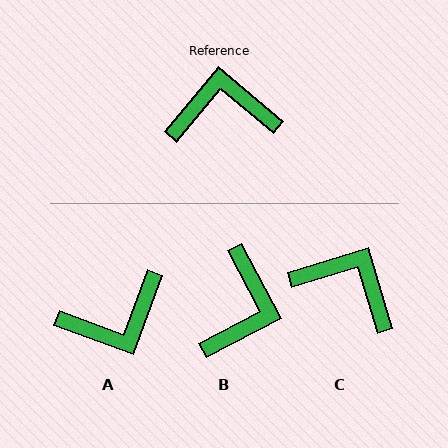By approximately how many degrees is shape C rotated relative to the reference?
Approximately 33 degrees clockwise.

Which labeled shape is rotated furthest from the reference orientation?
A, about 160 degrees away.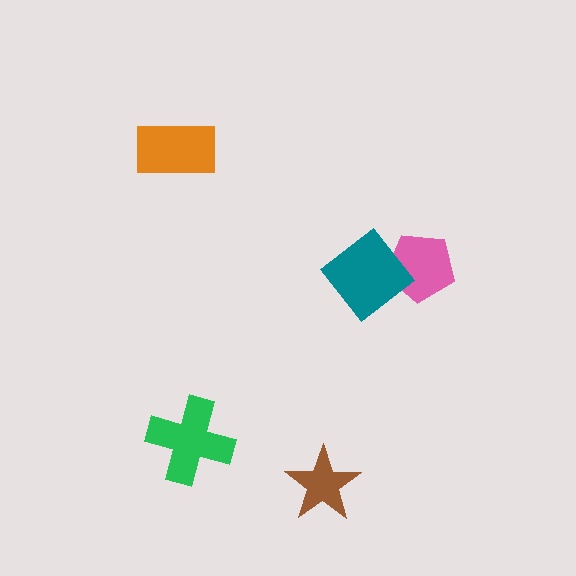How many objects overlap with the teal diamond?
1 object overlaps with the teal diamond.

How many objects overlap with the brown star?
0 objects overlap with the brown star.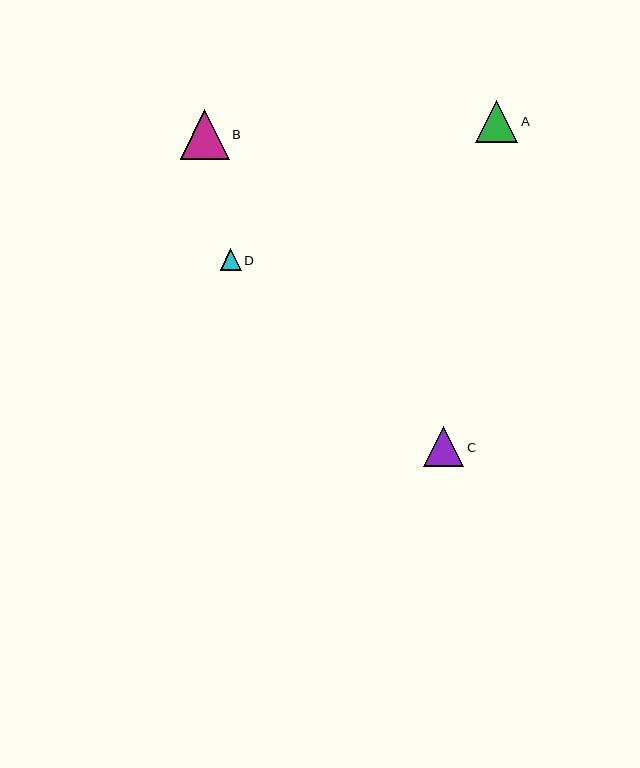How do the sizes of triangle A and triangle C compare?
Triangle A and triangle C are approximately the same size.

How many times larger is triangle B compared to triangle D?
Triangle B is approximately 2.3 times the size of triangle D.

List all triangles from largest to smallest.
From largest to smallest: B, A, C, D.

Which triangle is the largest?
Triangle B is the largest with a size of approximately 49 pixels.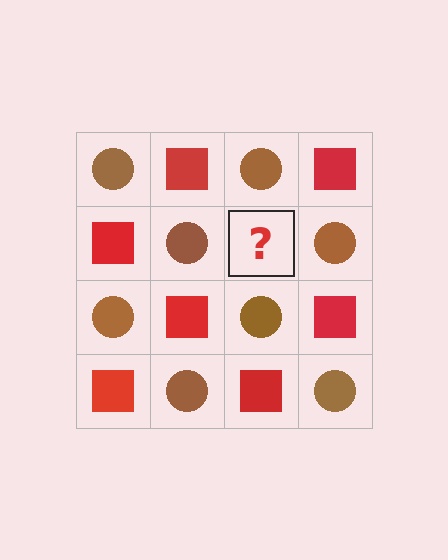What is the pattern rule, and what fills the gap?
The rule is that it alternates brown circle and red square in a checkerboard pattern. The gap should be filled with a red square.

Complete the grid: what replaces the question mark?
The question mark should be replaced with a red square.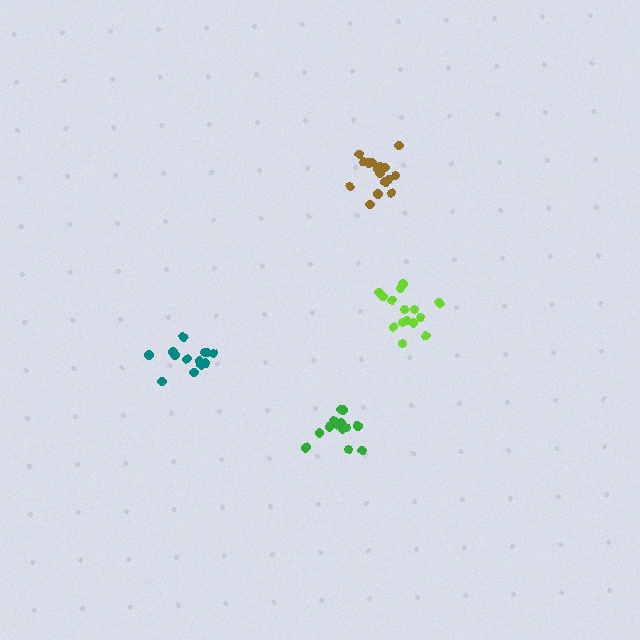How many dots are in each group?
Group 1: 14 dots, Group 2: 16 dots, Group 3: 15 dots, Group 4: 13 dots (58 total).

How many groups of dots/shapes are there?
There are 4 groups.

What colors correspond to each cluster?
The clusters are colored: teal, brown, lime, green.